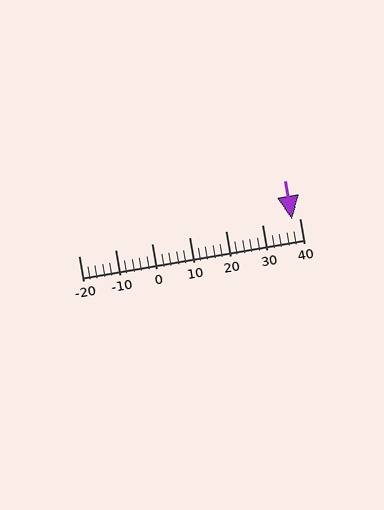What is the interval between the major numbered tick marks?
The major tick marks are spaced 10 units apart.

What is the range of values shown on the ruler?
The ruler shows values from -20 to 40.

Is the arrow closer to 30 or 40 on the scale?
The arrow is closer to 40.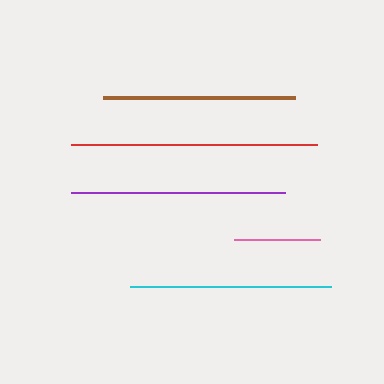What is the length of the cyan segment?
The cyan segment is approximately 201 pixels long.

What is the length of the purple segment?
The purple segment is approximately 214 pixels long.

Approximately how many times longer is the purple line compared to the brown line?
The purple line is approximately 1.1 times the length of the brown line.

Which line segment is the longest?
The red line is the longest at approximately 246 pixels.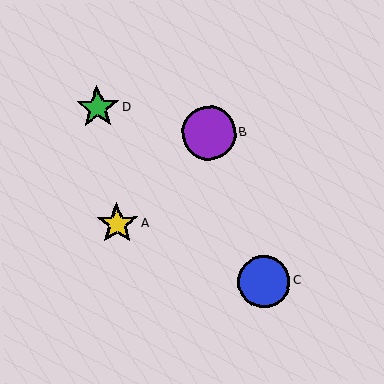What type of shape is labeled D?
Shape D is a green star.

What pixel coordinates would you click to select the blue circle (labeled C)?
Click at (264, 282) to select the blue circle C.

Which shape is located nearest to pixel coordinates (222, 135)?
The purple circle (labeled B) at (209, 133) is nearest to that location.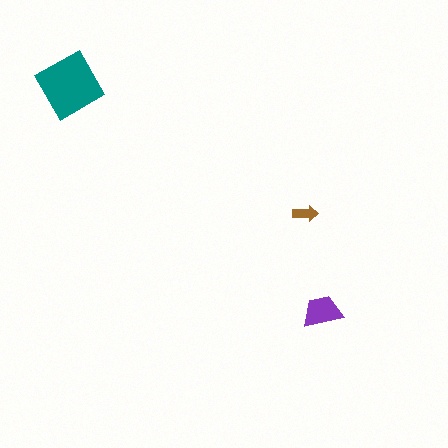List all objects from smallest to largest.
The brown arrow, the purple trapezoid, the teal square.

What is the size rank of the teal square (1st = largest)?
1st.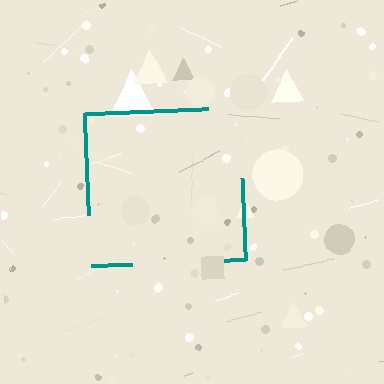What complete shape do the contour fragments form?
The contour fragments form a square.